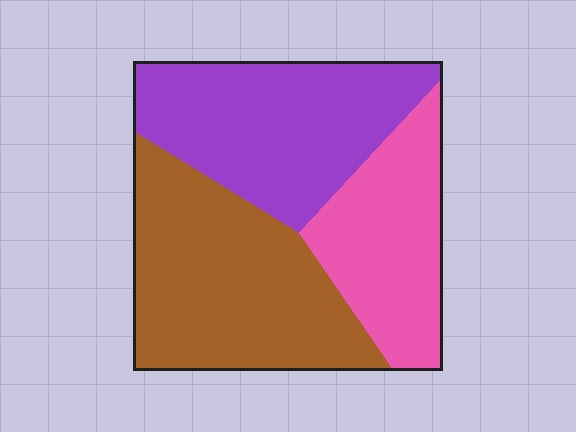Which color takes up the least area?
Pink, at roughly 25%.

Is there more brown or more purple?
Brown.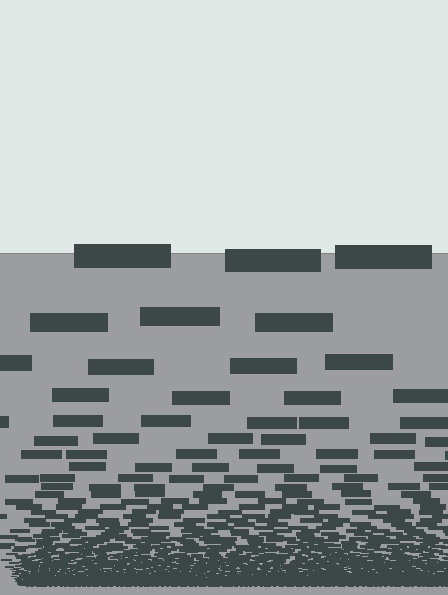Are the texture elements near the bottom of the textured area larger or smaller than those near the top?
Smaller. The gradient is inverted — elements near the bottom are smaller and denser.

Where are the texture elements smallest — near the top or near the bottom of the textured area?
Near the bottom.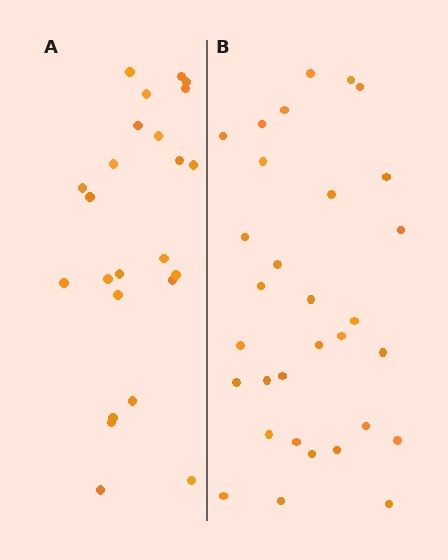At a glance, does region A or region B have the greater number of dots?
Region B (the right region) has more dots.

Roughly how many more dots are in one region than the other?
Region B has roughly 8 or so more dots than region A.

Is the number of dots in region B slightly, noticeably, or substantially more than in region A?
Region B has noticeably more, but not dramatically so. The ratio is roughly 1.3 to 1.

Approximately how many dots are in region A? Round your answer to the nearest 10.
About 20 dots. (The exact count is 24, which rounds to 20.)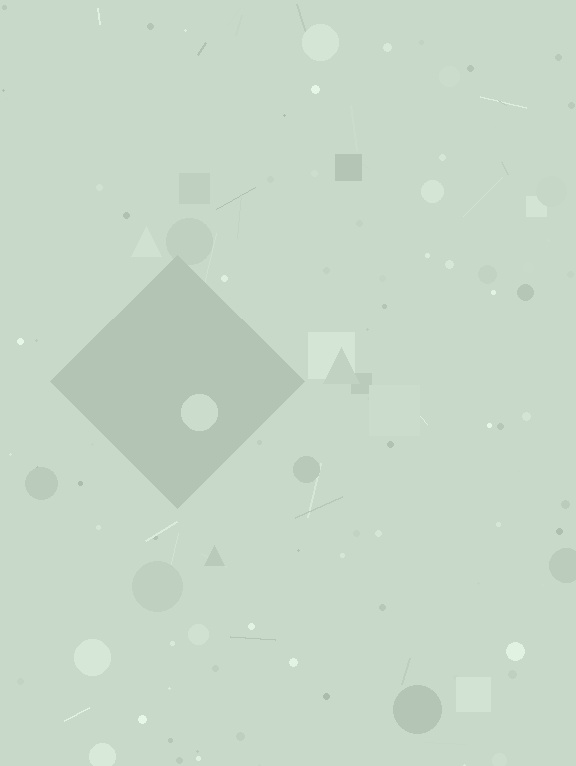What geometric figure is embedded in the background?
A diamond is embedded in the background.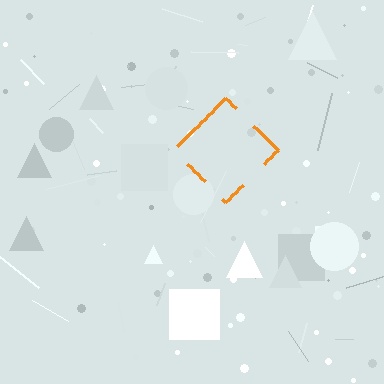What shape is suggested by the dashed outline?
The dashed outline suggests a diamond.